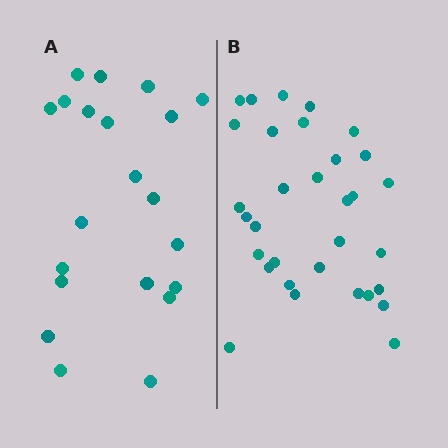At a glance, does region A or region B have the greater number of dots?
Region B (the right region) has more dots.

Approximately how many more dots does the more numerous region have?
Region B has roughly 12 or so more dots than region A.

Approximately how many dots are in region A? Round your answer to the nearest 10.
About 20 dots. (The exact count is 21, which rounds to 20.)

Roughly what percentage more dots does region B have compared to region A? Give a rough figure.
About 50% more.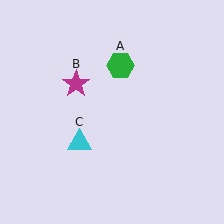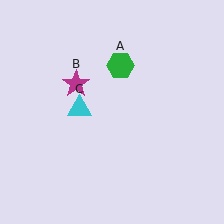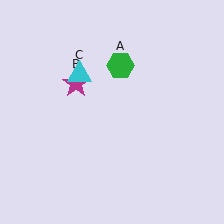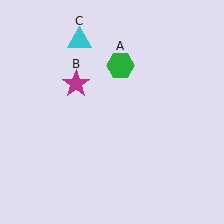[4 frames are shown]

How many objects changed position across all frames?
1 object changed position: cyan triangle (object C).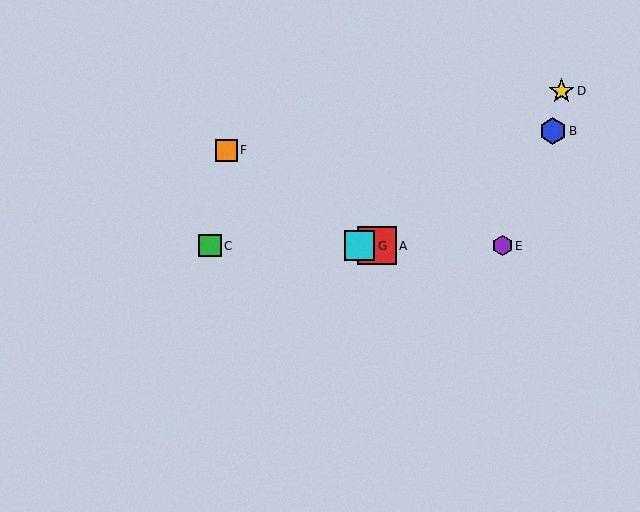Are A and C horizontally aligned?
Yes, both are at y≈246.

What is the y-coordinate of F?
Object F is at y≈150.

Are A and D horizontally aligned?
No, A is at y≈246 and D is at y≈91.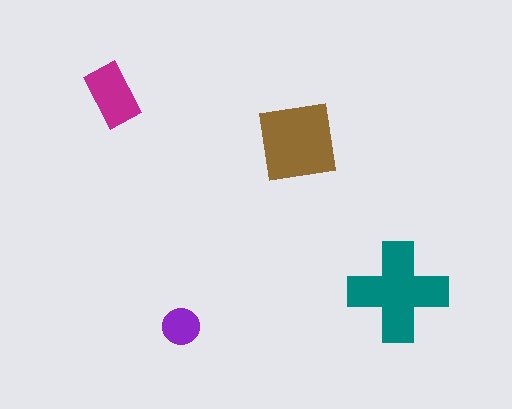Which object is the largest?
The teal cross.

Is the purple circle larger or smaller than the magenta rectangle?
Smaller.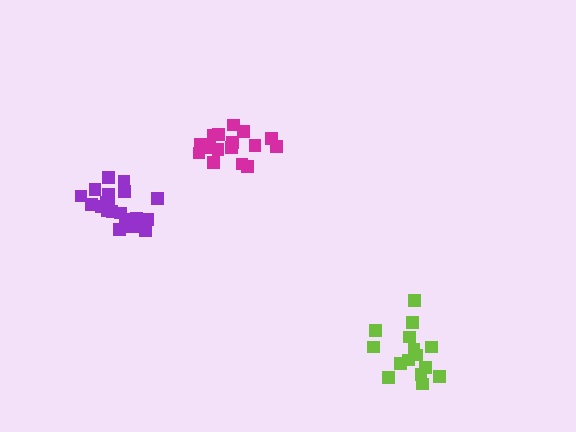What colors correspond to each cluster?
The clusters are colored: magenta, purple, lime.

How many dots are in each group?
Group 1: 16 dots, Group 2: 20 dots, Group 3: 15 dots (51 total).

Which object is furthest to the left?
The purple cluster is leftmost.